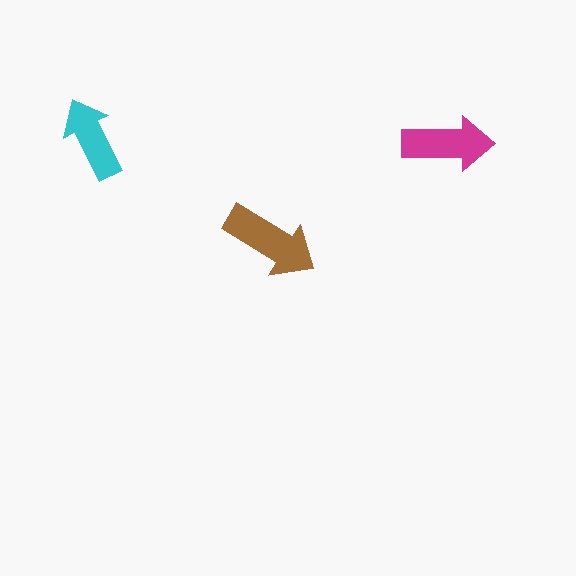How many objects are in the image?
There are 3 objects in the image.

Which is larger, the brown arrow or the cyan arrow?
The brown one.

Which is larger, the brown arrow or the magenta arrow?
The brown one.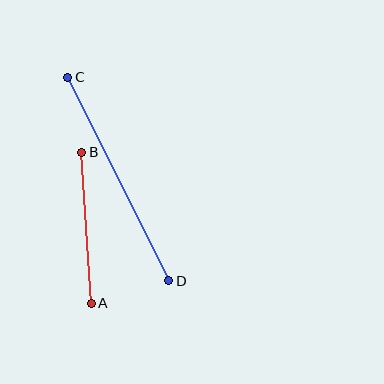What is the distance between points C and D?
The distance is approximately 227 pixels.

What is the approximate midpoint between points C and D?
The midpoint is at approximately (118, 179) pixels.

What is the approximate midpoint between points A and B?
The midpoint is at approximately (87, 228) pixels.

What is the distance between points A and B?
The distance is approximately 151 pixels.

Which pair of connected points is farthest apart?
Points C and D are farthest apart.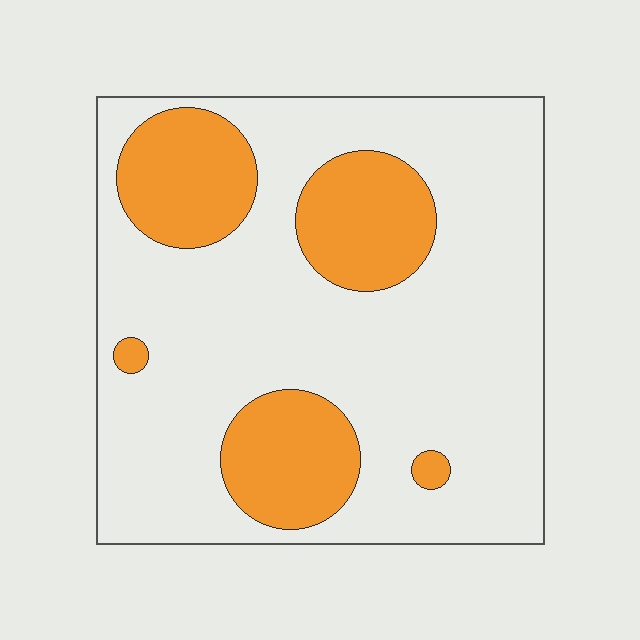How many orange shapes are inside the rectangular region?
5.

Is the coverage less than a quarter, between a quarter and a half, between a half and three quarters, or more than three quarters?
Less than a quarter.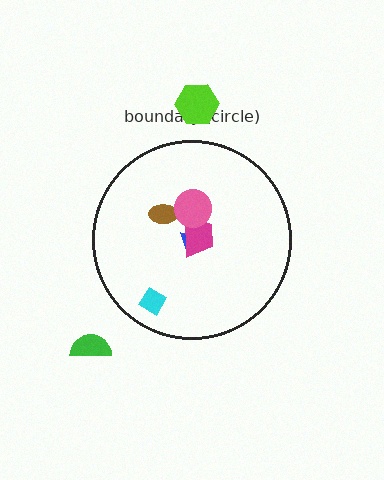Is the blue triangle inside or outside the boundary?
Inside.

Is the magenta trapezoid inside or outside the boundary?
Inside.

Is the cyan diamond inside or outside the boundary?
Inside.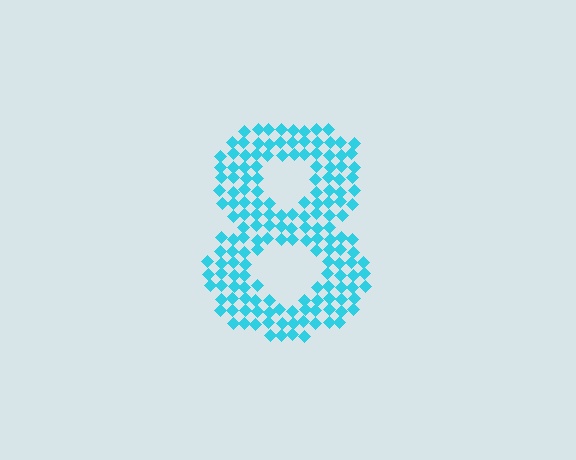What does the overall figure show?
The overall figure shows the digit 8.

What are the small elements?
The small elements are diamonds.